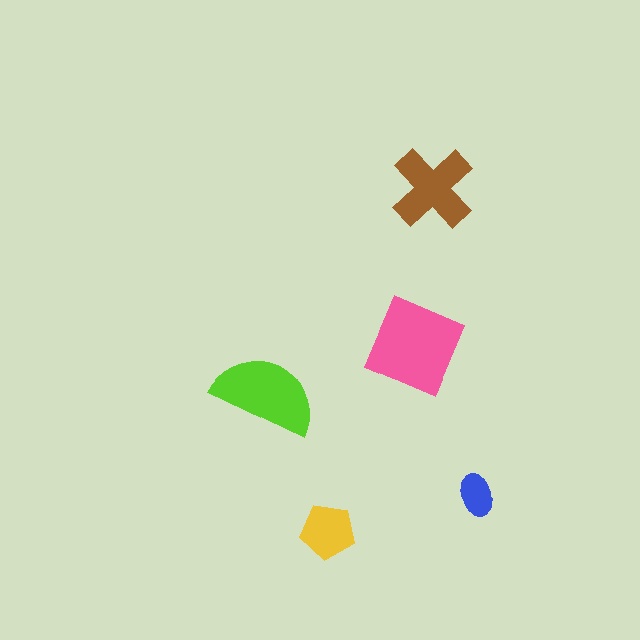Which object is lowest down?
The yellow pentagon is bottommost.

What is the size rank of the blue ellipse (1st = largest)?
5th.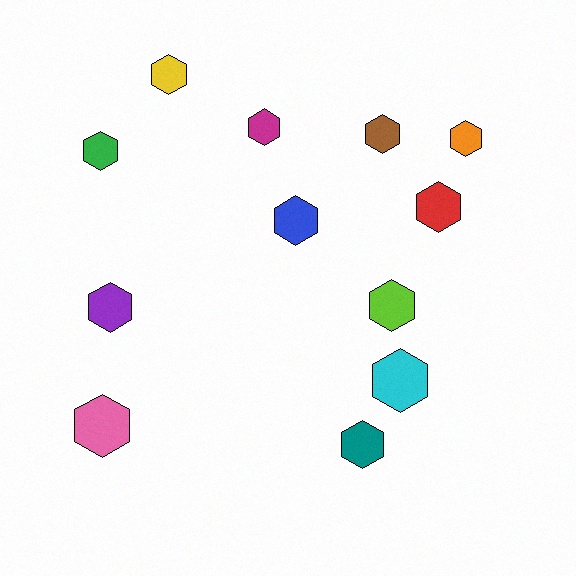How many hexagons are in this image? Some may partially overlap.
There are 12 hexagons.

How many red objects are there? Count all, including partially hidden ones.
There is 1 red object.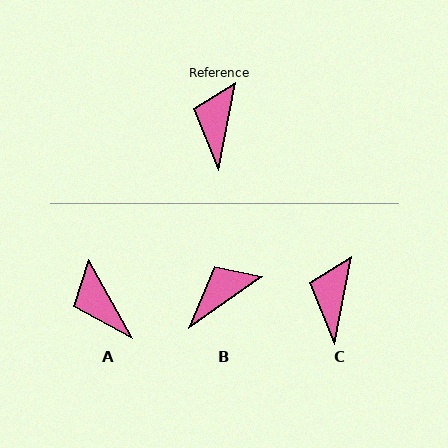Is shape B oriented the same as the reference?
No, it is off by about 44 degrees.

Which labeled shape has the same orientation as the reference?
C.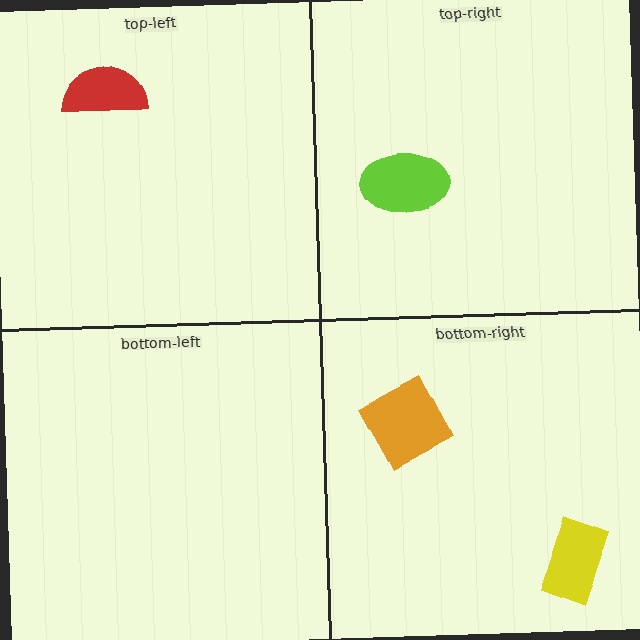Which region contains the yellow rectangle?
The bottom-right region.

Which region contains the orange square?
The bottom-right region.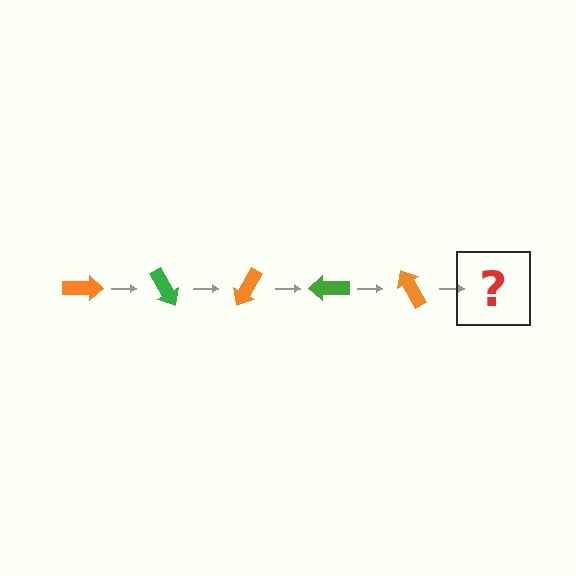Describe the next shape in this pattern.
It should be a green arrow, rotated 300 degrees from the start.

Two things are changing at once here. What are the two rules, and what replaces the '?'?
The two rules are that it rotates 60 degrees each step and the color cycles through orange and green. The '?' should be a green arrow, rotated 300 degrees from the start.